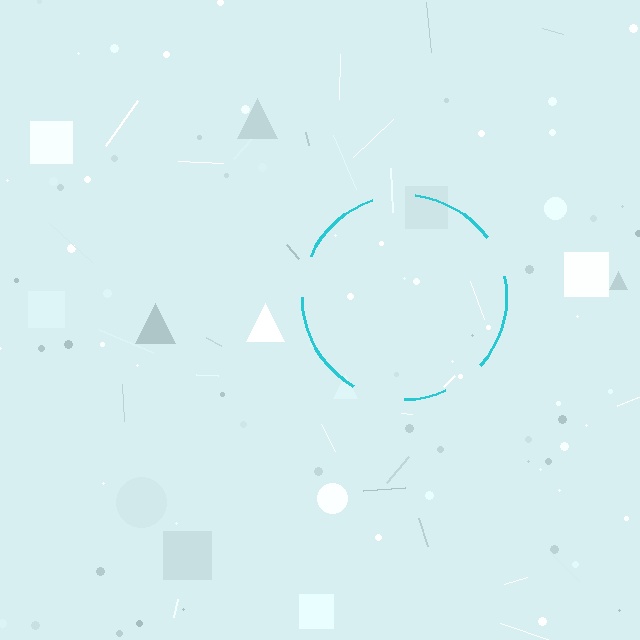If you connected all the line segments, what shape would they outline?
They would outline a circle.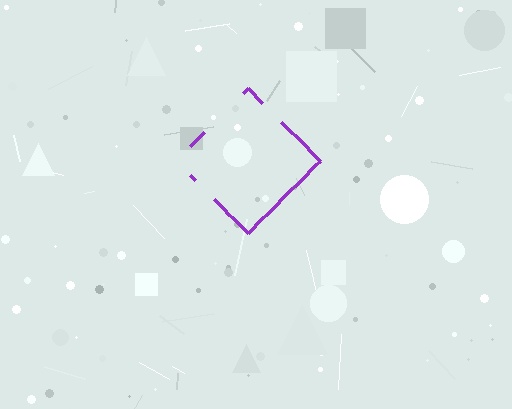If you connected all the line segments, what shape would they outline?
They would outline a diamond.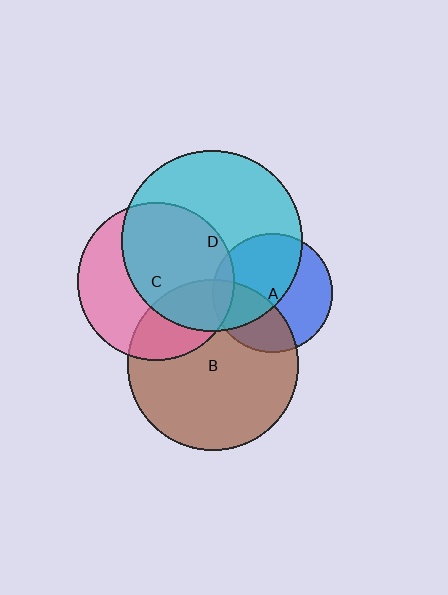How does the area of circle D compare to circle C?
Approximately 1.3 times.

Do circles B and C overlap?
Yes.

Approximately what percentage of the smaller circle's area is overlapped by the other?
Approximately 30%.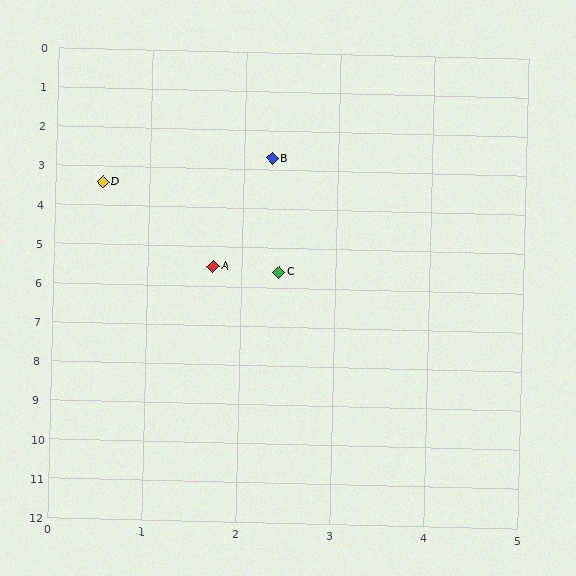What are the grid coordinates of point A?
Point A is at approximately (1.7, 5.5).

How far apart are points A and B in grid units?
Points A and B are about 2.9 grid units apart.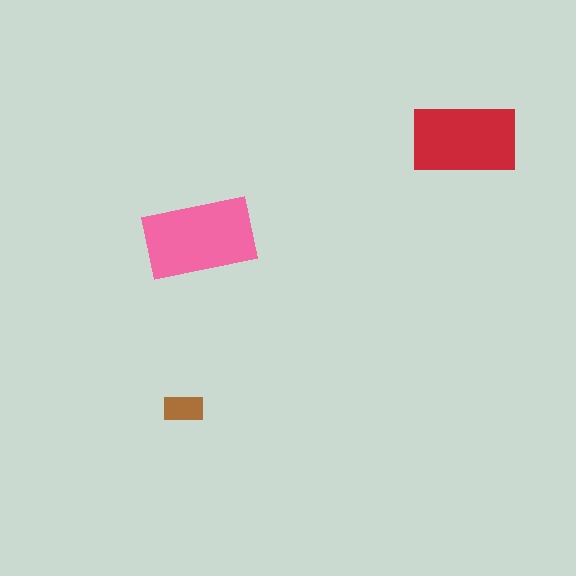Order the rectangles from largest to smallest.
the pink one, the red one, the brown one.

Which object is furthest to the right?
The red rectangle is rightmost.